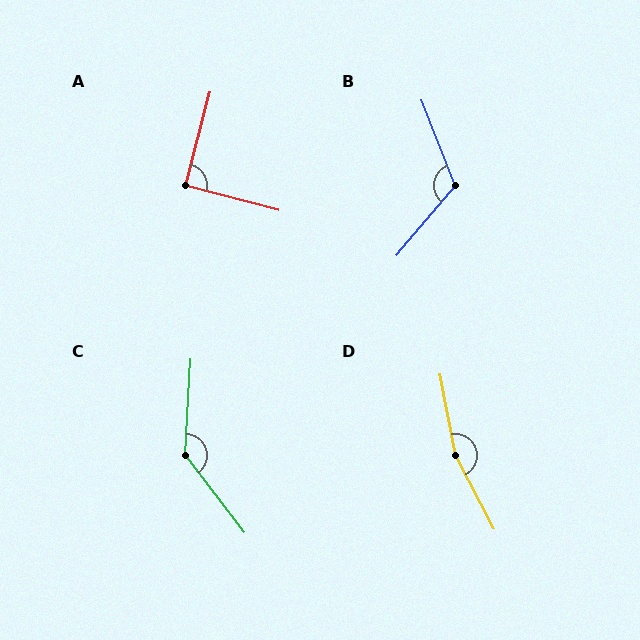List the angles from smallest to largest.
A (90°), B (119°), C (140°), D (163°).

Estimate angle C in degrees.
Approximately 140 degrees.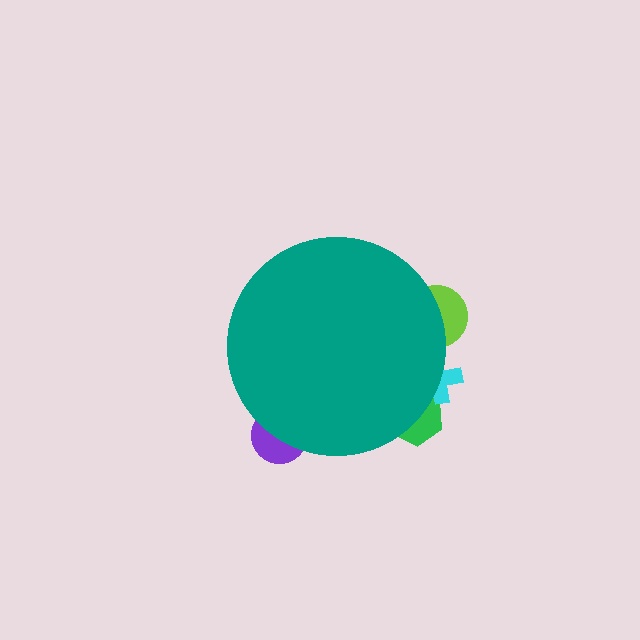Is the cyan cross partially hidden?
Yes, the cyan cross is partially hidden behind the teal circle.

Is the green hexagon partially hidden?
Yes, the green hexagon is partially hidden behind the teal circle.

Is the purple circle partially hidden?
Yes, the purple circle is partially hidden behind the teal circle.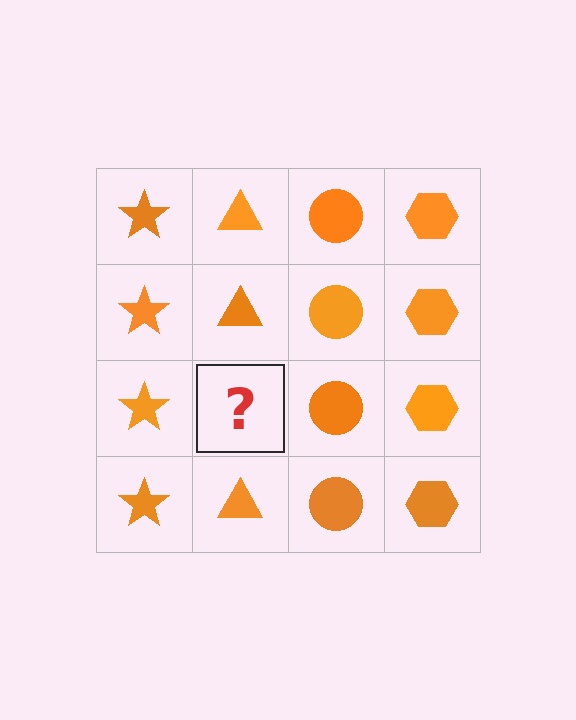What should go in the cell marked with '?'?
The missing cell should contain an orange triangle.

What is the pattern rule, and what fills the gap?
The rule is that each column has a consistent shape. The gap should be filled with an orange triangle.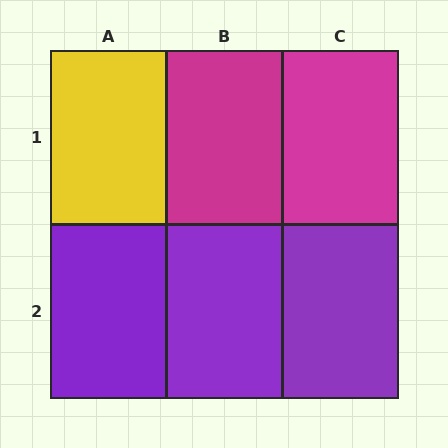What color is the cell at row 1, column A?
Yellow.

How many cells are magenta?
2 cells are magenta.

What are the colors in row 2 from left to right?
Purple, purple, purple.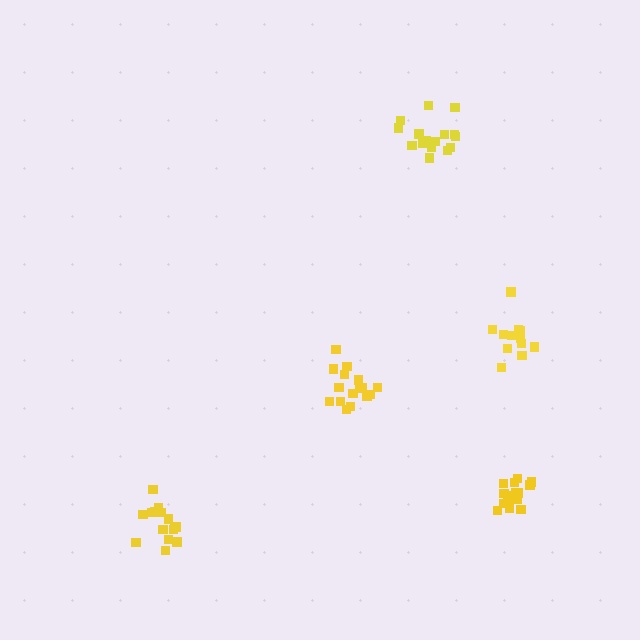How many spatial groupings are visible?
There are 5 spatial groupings.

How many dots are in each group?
Group 1: 17 dots, Group 2: 17 dots, Group 3: 12 dots, Group 4: 15 dots, Group 5: 17 dots (78 total).